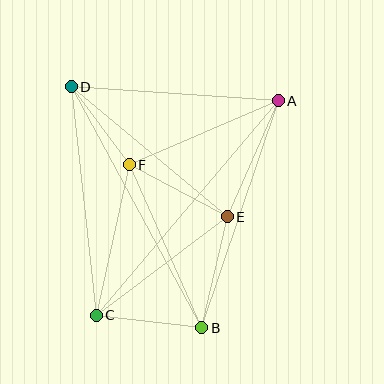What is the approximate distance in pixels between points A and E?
The distance between A and E is approximately 127 pixels.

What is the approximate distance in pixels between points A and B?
The distance between A and B is approximately 240 pixels.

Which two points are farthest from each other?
Points A and C are farthest from each other.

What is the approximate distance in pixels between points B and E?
The distance between B and E is approximately 114 pixels.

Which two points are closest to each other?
Points D and F are closest to each other.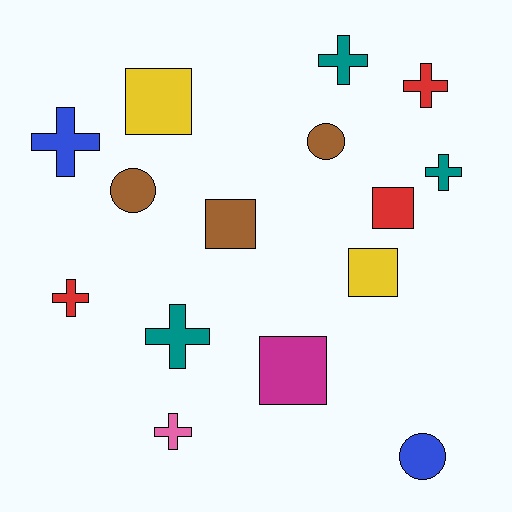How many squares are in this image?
There are 5 squares.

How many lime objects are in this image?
There are no lime objects.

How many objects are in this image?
There are 15 objects.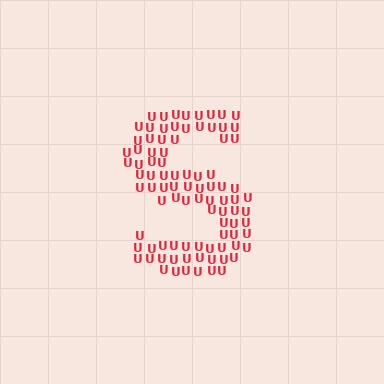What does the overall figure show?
The overall figure shows the letter S.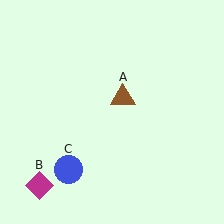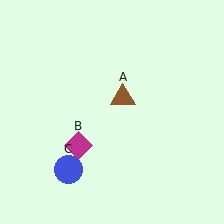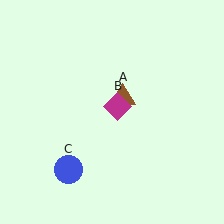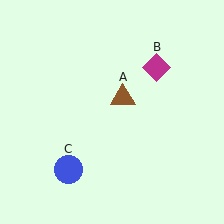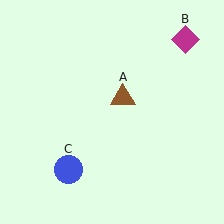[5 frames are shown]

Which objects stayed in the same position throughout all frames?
Brown triangle (object A) and blue circle (object C) remained stationary.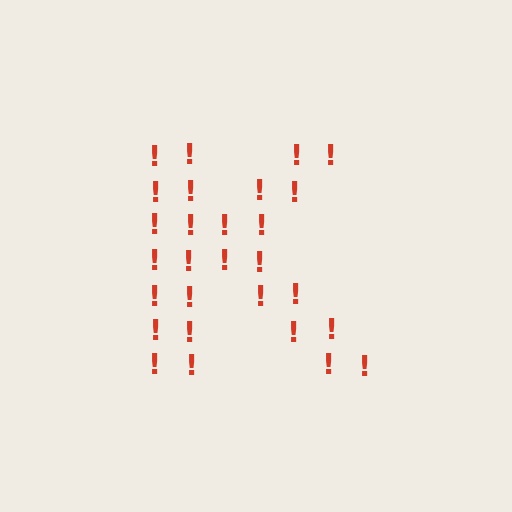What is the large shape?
The large shape is the letter K.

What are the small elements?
The small elements are exclamation marks.